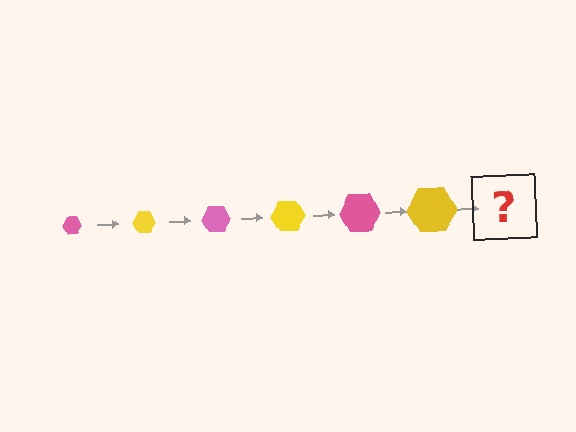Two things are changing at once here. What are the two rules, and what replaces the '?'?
The two rules are that the hexagon grows larger each step and the color cycles through pink and yellow. The '?' should be a pink hexagon, larger than the previous one.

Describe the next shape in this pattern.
It should be a pink hexagon, larger than the previous one.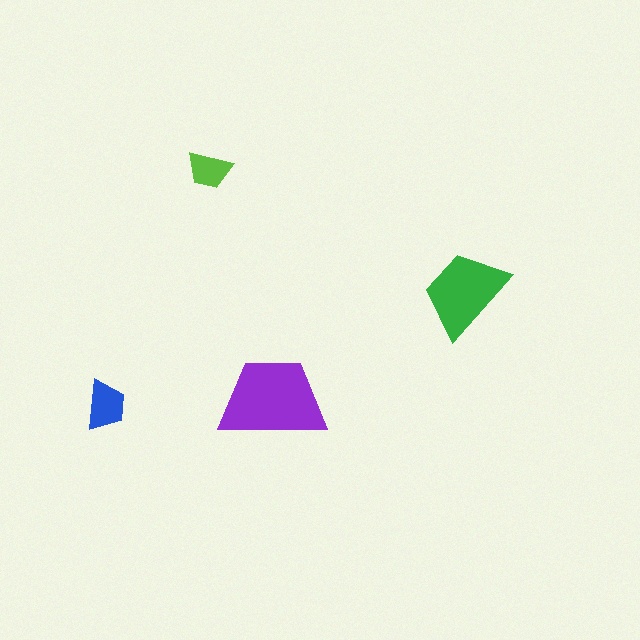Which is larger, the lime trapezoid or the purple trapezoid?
The purple one.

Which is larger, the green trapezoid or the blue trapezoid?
The green one.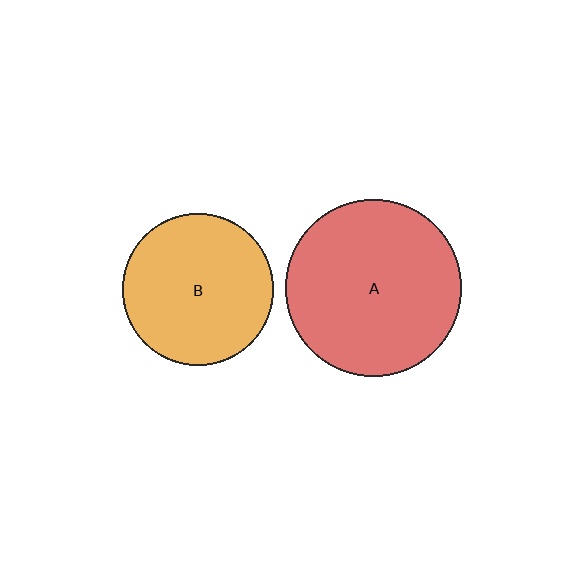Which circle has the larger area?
Circle A (red).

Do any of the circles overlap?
No, none of the circles overlap.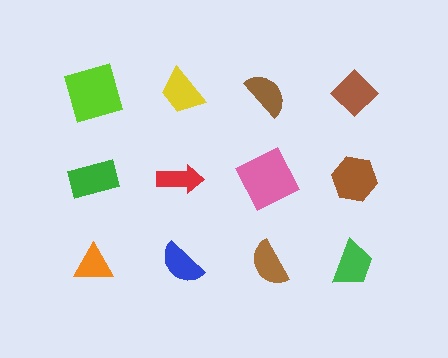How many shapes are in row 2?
4 shapes.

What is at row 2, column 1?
A green rectangle.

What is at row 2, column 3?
A pink square.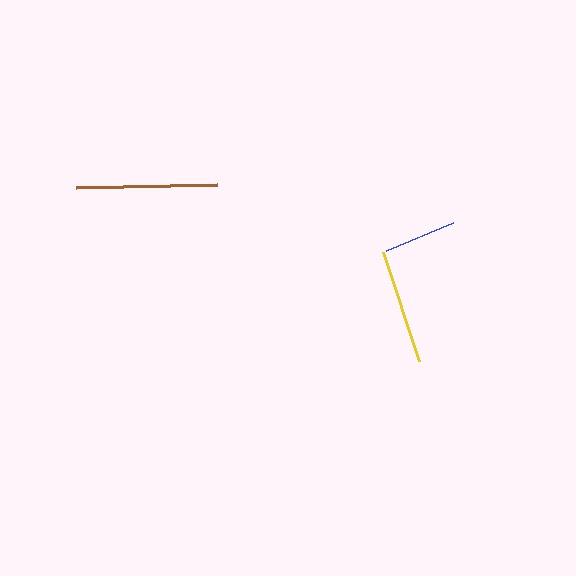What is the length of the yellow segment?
The yellow segment is approximately 114 pixels long.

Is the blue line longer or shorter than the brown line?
The brown line is longer than the blue line.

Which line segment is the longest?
The brown line is the longest at approximately 141 pixels.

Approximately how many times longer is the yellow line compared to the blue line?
The yellow line is approximately 1.6 times the length of the blue line.